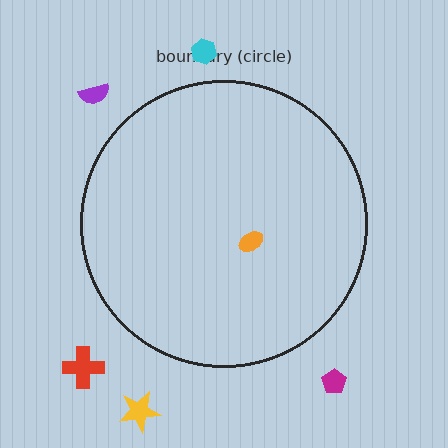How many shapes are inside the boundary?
1 inside, 5 outside.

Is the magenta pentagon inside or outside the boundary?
Outside.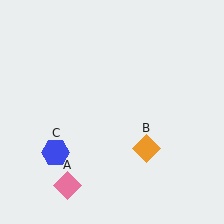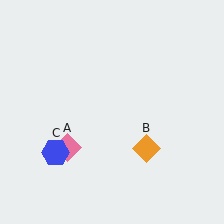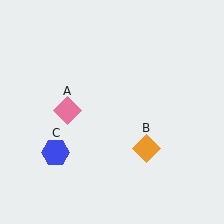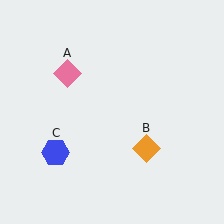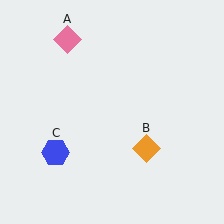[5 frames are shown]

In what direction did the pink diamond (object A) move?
The pink diamond (object A) moved up.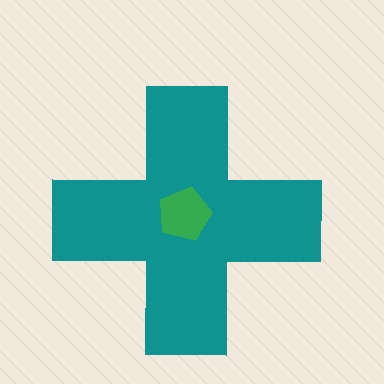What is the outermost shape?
The teal cross.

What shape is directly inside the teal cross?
The green pentagon.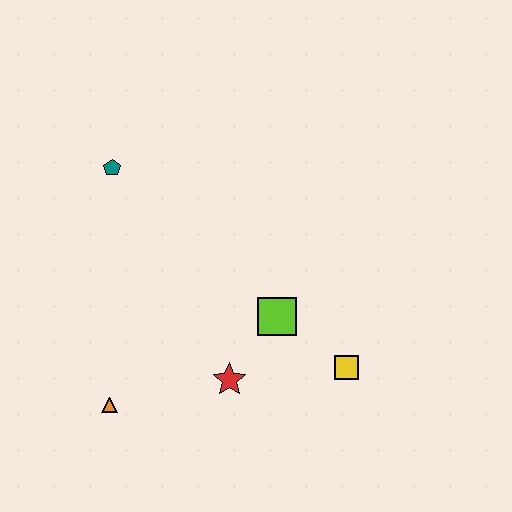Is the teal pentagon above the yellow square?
Yes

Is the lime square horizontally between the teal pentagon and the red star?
No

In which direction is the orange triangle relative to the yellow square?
The orange triangle is to the left of the yellow square.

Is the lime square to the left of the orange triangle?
No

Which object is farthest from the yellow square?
The teal pentagon is farthest from the yellow square.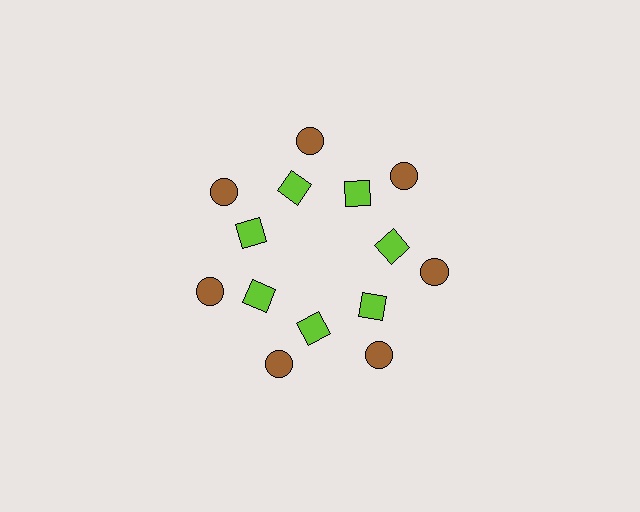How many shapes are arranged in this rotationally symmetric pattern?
There are 14 shapes, arranged in 7 groups of 2.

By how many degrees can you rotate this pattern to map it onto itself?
The pattern maps onto itself every 51 degrees of rotation.